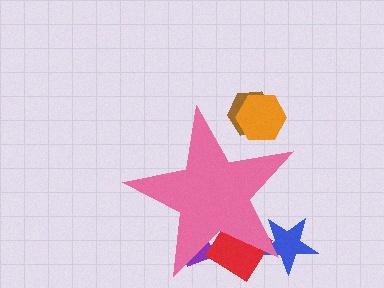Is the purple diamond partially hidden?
Yes, the purple diamond is partially hidden behind the pink star.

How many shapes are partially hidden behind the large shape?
5 shapes are partially hidden.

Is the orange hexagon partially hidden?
Yes, the orange hexagon is partially hidden behind the pink star.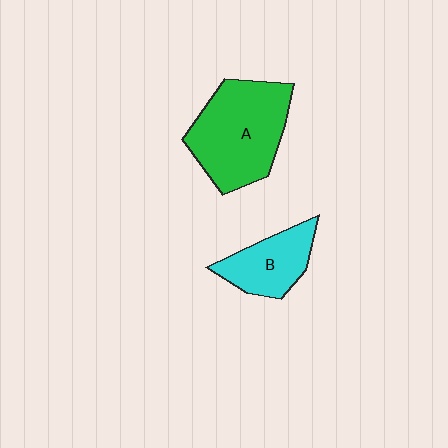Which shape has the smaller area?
Shape B (cyan).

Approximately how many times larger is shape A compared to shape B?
Approximately 1.8 times.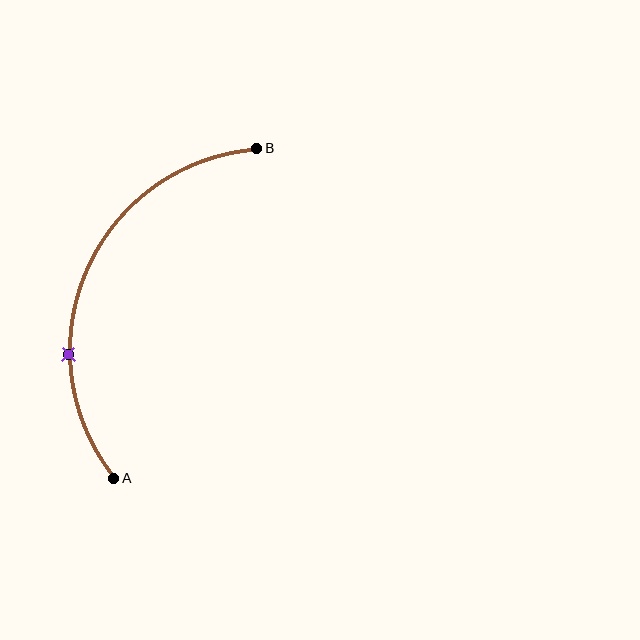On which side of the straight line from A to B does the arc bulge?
The arc bulges to the left of the straight line connecting A and B.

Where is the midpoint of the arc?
The arc midpoint is the point on the curve farthest from the straight line joining A and B. It sits to the left of that line.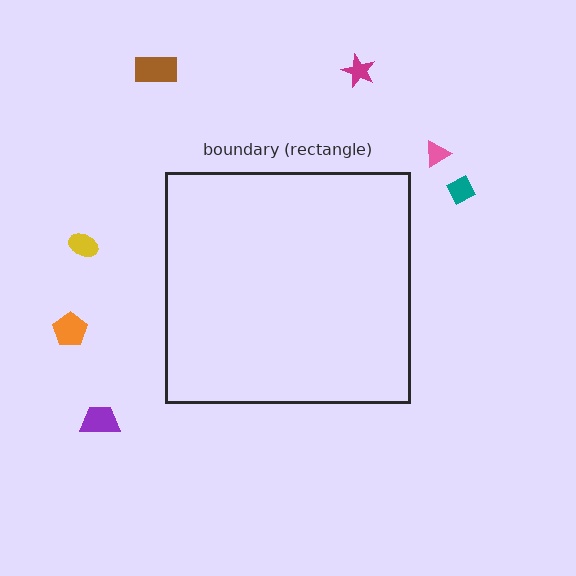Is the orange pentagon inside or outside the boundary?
Outside.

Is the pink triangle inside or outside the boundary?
Outside.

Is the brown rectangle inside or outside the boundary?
Outside.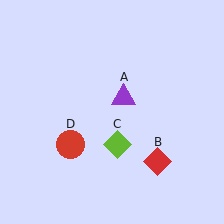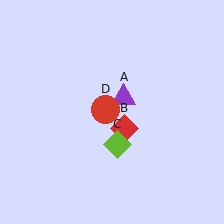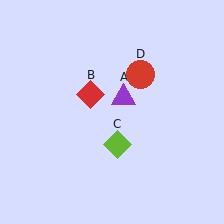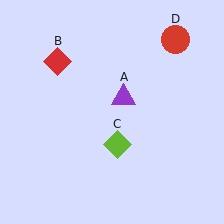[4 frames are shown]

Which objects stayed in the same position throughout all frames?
Purple triangle (object A) and lime diamond (object C) remained stationary.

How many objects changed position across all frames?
2 objects changed position: red diamond (object B), red circle (object D).